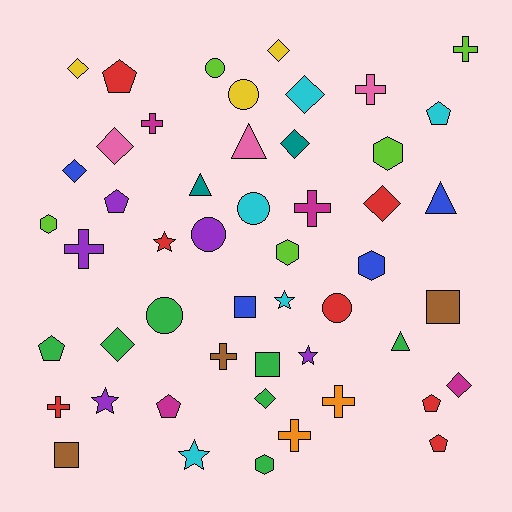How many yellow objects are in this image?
There are 3 yellow objects.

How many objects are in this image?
There are 50 objects.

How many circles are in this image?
There are 6 circles.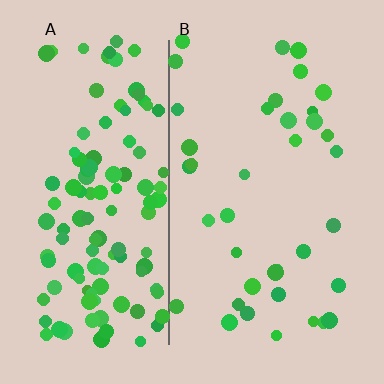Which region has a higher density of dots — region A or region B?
A (the left).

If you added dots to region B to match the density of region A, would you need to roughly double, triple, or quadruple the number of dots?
Approximately triple.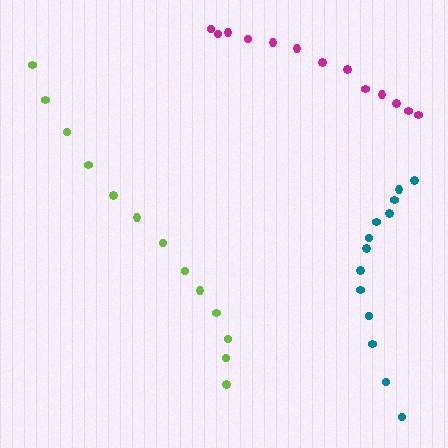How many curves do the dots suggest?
There are 3 distinct paths.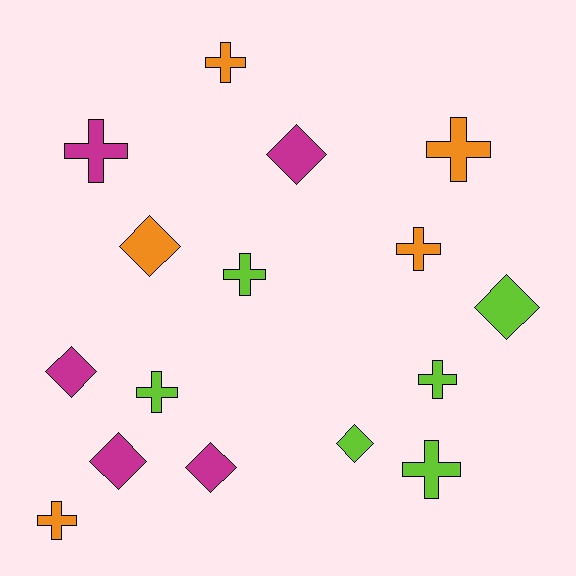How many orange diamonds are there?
There is 1 orange diamond.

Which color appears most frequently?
Lime, with 6 objects.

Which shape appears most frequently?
Cross, with 9 objects.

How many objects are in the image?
There are 16 objects.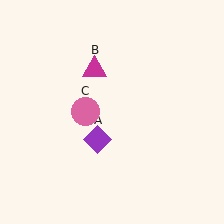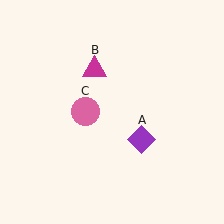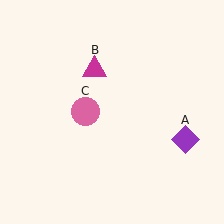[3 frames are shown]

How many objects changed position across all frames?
1 object changed position: purple diamond (object A).